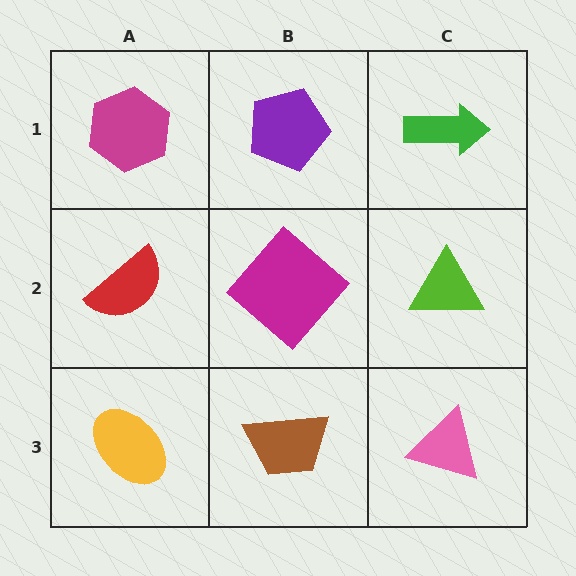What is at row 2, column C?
A lime triangle.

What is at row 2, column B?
A magenta diamond.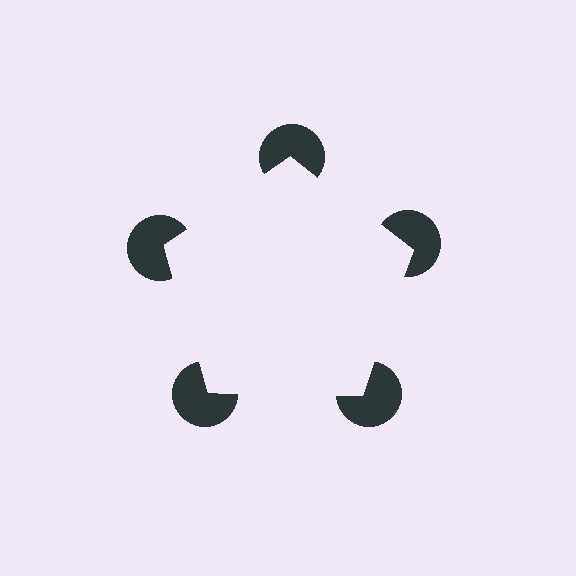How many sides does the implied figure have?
5 sides.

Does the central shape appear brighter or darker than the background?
It typically appears slightly brighter than the background, even though no actual brightness change is drawn.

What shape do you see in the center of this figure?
An illusory pentagon — its edges are inferred from the aligned wedge cuts in the pac-man discs, not physically drawn.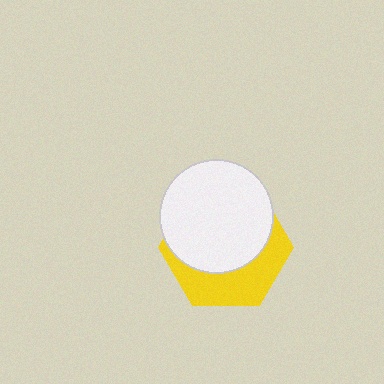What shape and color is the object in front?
The object in front is a white circle.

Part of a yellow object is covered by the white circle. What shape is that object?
It is a hexagon.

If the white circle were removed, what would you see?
You would see the complete yellow hexagon.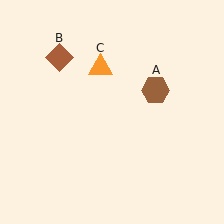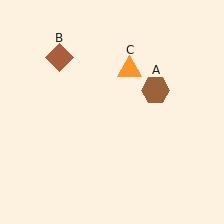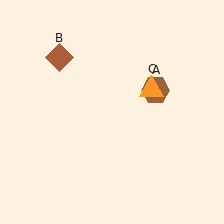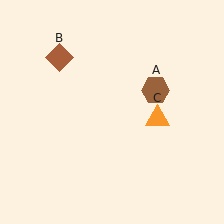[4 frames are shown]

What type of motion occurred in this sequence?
The orange triangle (object C) rotated clockwise around the center of the scene.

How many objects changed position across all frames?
1 object changed position: orange triangle (object C).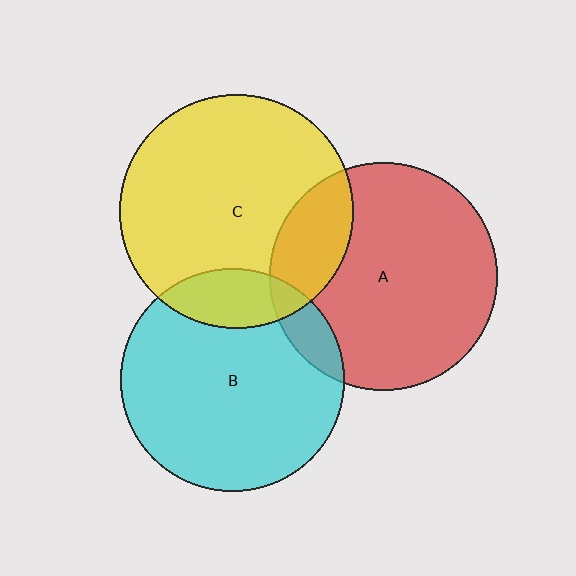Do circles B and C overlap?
Yes.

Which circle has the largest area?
Circle C (yellow).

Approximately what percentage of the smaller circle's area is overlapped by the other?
Approximately 15%.